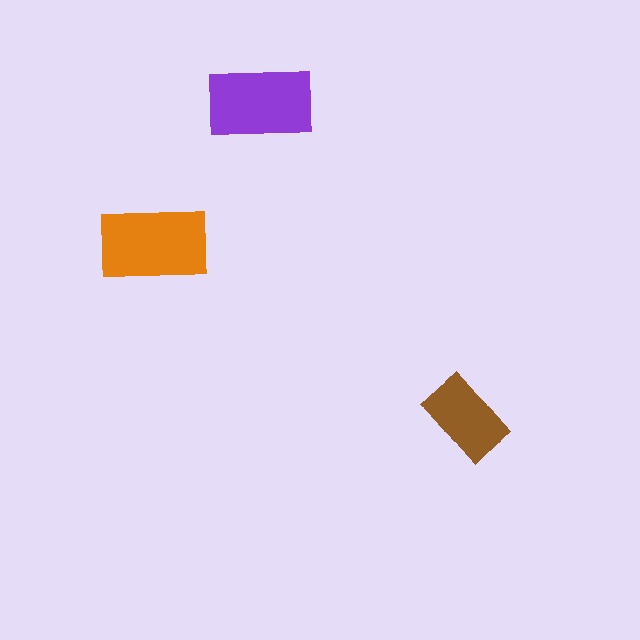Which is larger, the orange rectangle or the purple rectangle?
The orange one.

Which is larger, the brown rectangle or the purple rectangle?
The purple one.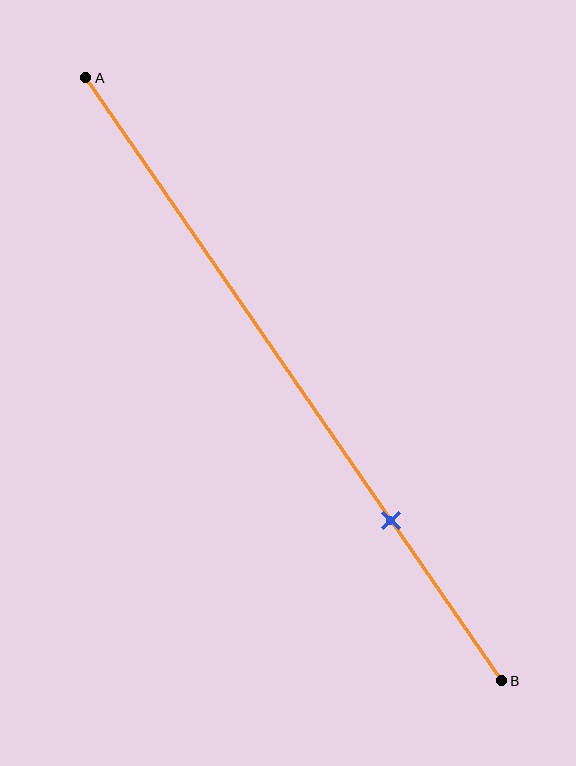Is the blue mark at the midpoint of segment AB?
No, the mark is at about 75% from A, not at the 50% midpoint.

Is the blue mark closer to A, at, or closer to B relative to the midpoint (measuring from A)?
The blue mark is closer to point B than the midpoint of segment AB.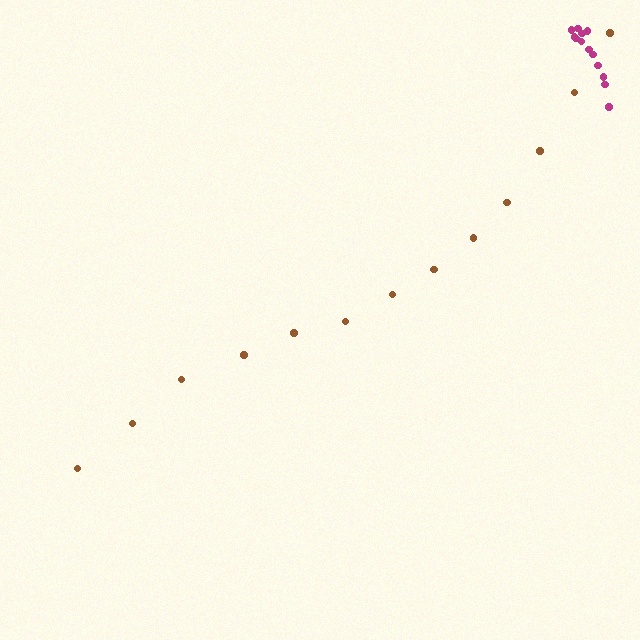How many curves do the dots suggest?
There are 2 distinct paths.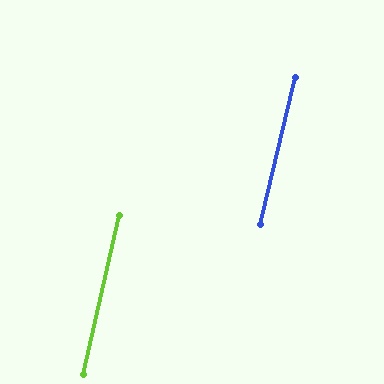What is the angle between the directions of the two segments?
Approximately 1 degree.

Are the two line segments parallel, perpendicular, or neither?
Parallel — their directions differ by only 0.7°.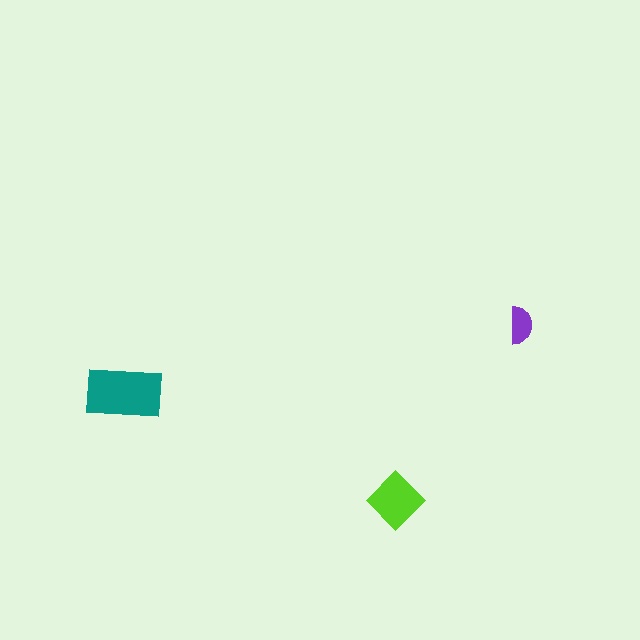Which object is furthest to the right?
The purple semicircle is rightmost.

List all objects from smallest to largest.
The purple semicircle, the lime diamond, the teal rectangle.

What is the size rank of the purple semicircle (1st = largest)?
3rd.